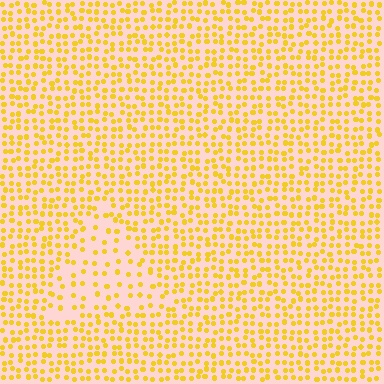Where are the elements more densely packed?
The elements are more densely packed outside the triangle boundary.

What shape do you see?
I see a triangle.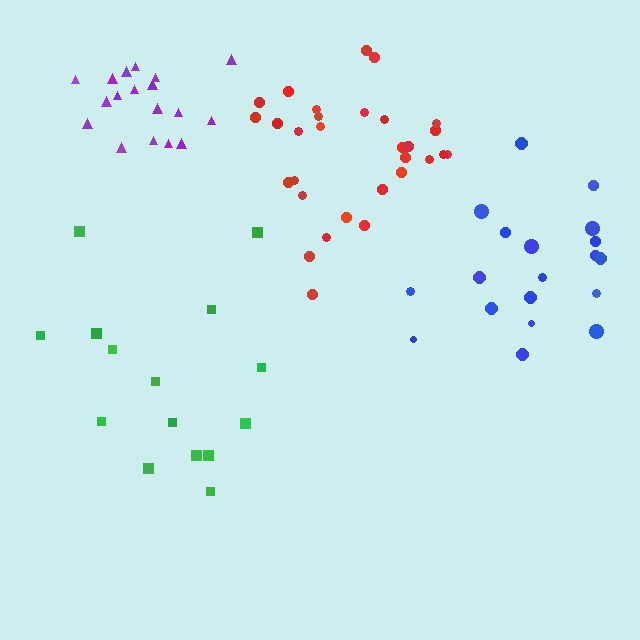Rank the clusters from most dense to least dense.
purple, red, blue, green.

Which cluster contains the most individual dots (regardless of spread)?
Red (30).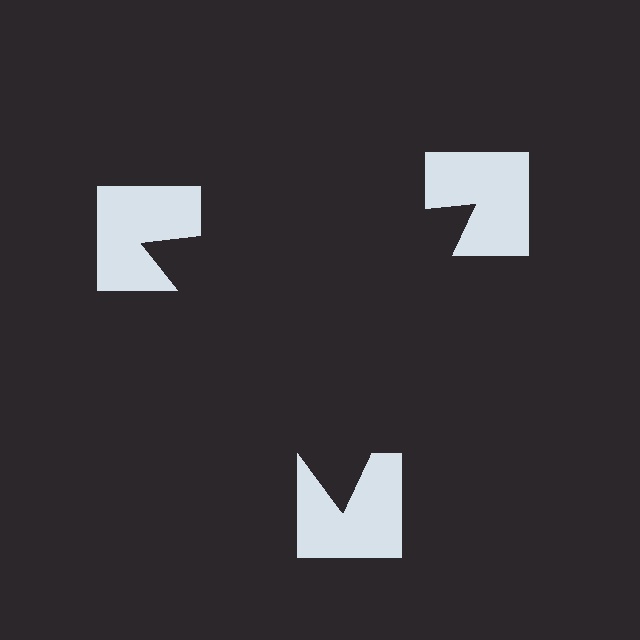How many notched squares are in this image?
There are 3 — one at each vertex of the illusory triangle.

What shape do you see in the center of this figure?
An illusory triangle — its edges are inferred from the aligned wedge cuts in the notched squares, not physically drawn.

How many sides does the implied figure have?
3 sides.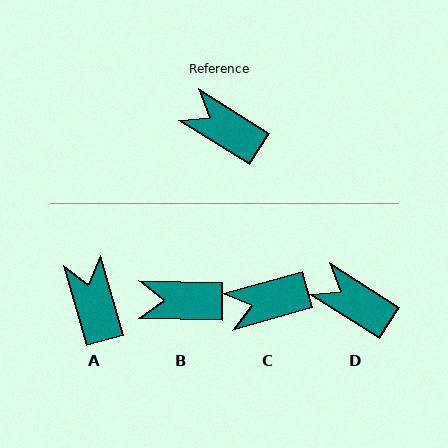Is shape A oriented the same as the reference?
No, it is off by about 42 degrees.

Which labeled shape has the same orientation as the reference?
D.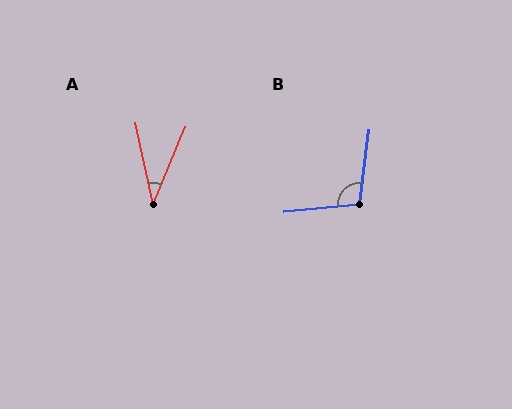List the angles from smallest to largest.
A (34°), B (103°).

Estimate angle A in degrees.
Approximately 34 degrees.